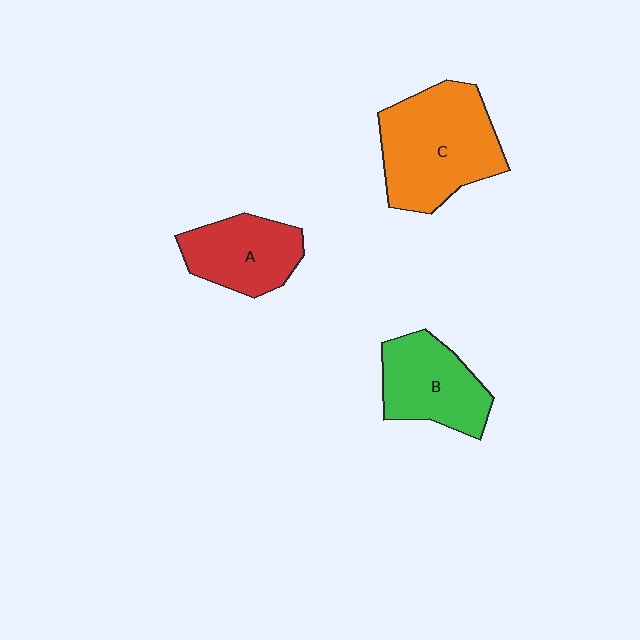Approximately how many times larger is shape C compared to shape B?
Approximately 1.5 times.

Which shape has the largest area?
Shape C (orange).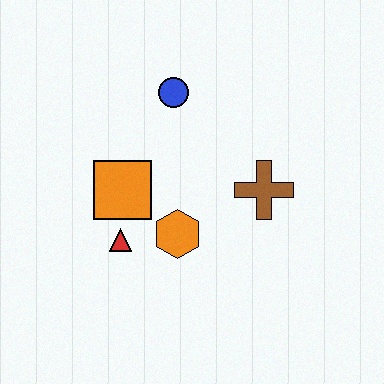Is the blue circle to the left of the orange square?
No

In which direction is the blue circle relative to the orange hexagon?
The blue circle is above the orange hexagon.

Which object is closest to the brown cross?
The orange hexagon is closest to the brown cross.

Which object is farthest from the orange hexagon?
The blue circle is farthest from the orange hexagon.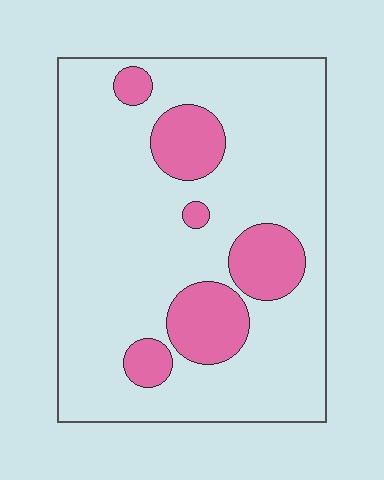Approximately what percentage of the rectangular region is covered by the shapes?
Approximately 20%.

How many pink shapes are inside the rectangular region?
6.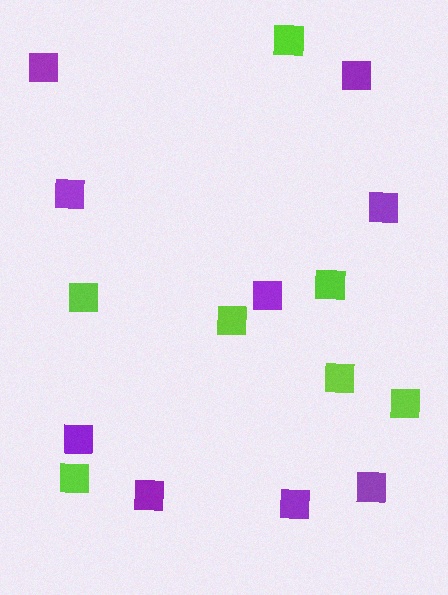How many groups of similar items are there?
There are 2 groups: one group of lime squares (7) and one group of purple squares (9).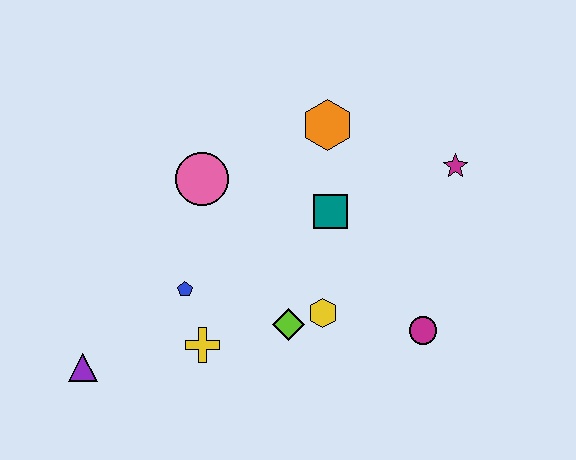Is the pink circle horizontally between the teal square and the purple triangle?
Yes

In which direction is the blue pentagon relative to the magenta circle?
The blue pentagon is to the left of the magenta circle.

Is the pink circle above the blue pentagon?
Yes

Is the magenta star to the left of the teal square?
No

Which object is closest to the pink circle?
The blue pentagon is closest to the pink circle.